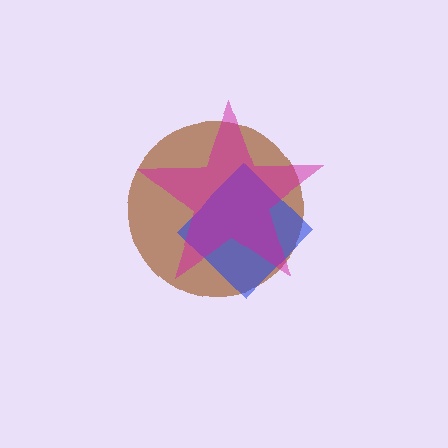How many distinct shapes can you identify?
There are 3 distinct shapes: a brown circle, a blue diamond, a magenta star.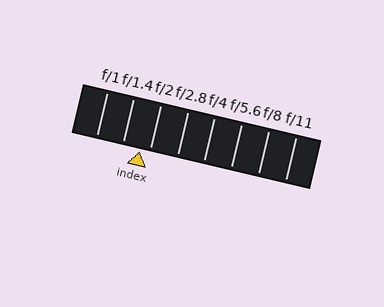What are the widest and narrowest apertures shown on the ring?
The widest aperture shown is f/1 and the narrowest is f/11.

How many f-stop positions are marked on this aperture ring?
There are 8 f-stop positions marked.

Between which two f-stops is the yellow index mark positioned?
The index mark is between f/1.4 and f/2.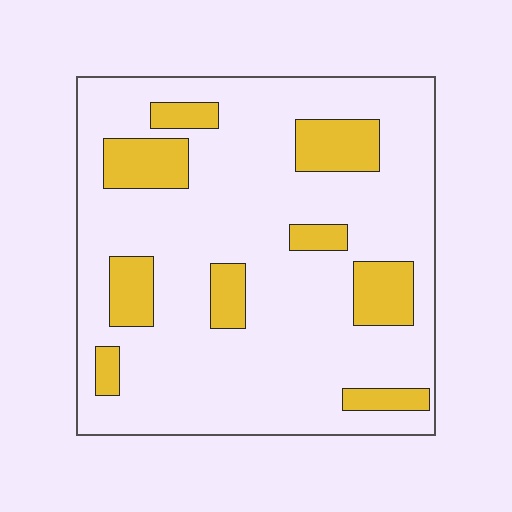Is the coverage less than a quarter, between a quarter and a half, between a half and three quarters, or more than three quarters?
Less than a quarter.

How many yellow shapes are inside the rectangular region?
9.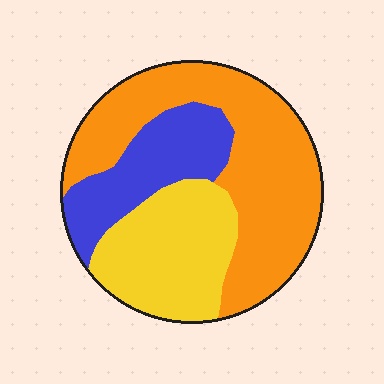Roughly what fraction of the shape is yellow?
Yellow takes up about one quarter (1/4) of the shape.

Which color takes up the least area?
Blue, at roughly 20%.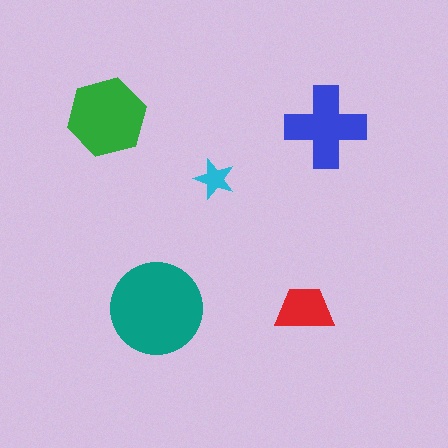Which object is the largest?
The teal circle.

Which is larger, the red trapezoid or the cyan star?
The red trapezoid.